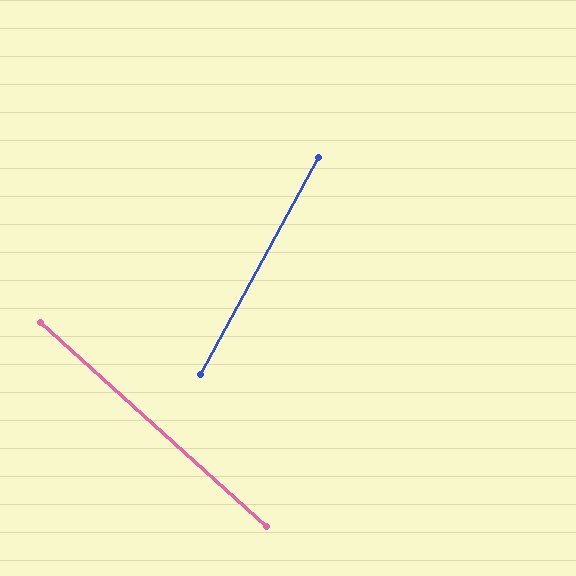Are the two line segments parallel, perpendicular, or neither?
Neither parallel nor perpendicular — they differ by about 76°.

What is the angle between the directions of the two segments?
Approximately 76 degrees.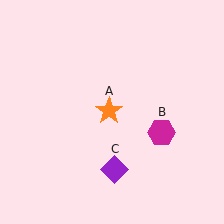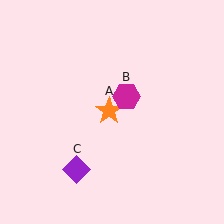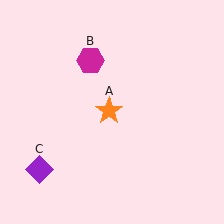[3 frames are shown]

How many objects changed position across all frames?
2 objects changed position: magenta hexagon (object B), purple diamond (object C).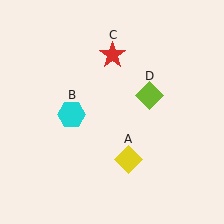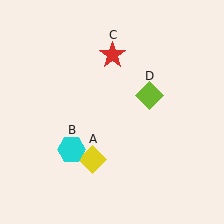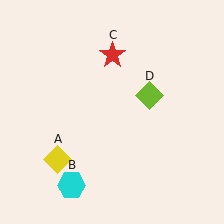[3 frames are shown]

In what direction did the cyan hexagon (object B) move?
The cyan hexagon (object B) moved down.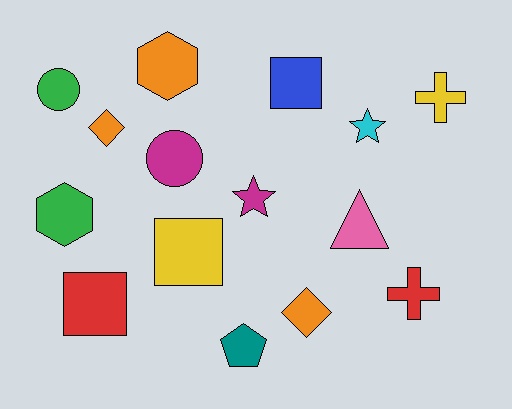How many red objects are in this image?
There are 2 red objects.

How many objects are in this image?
There are 15 objects.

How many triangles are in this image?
There is 1 triangle.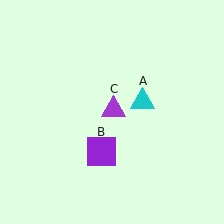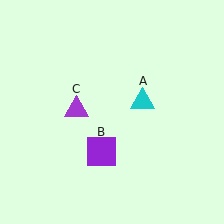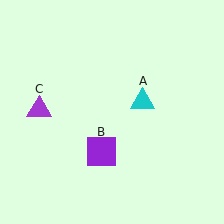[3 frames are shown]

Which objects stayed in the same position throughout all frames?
Cyan triangle (object A) and purple square (object B) remained stationary.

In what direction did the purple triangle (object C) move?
The purple triangle (object C) moved left.